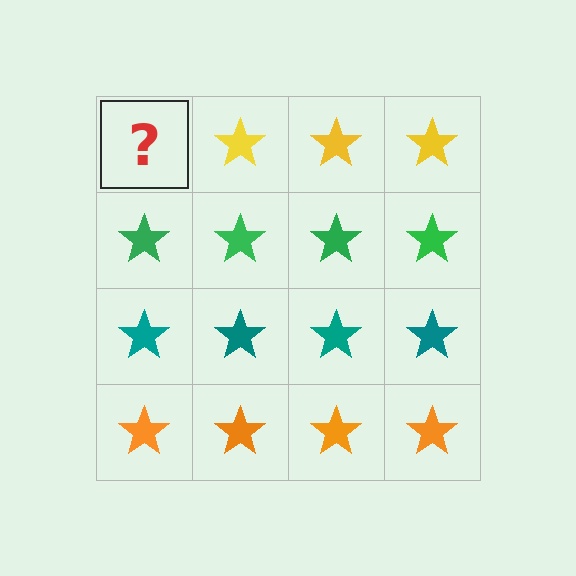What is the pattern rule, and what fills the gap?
The rule is that each row has a consistent color. The gap should be filled with a yellow star.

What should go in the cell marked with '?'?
The missing cell should contain a yellow star.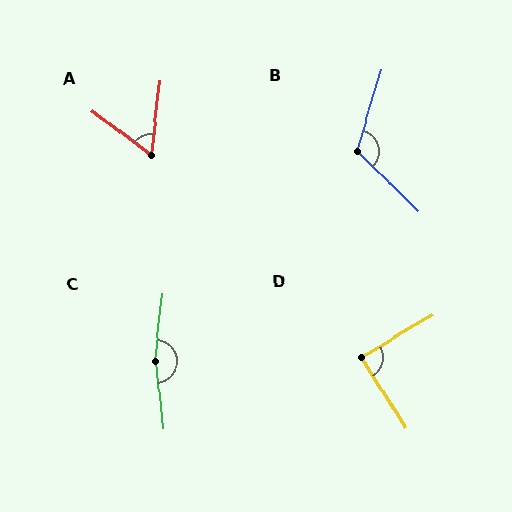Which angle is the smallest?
A, at approximately 59 degrees.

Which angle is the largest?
C, at approximately 167 degrees.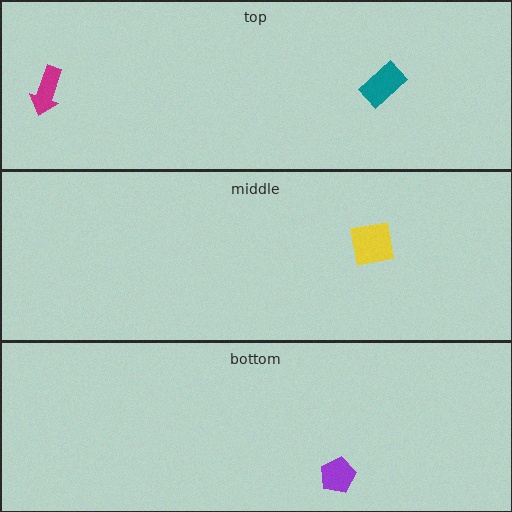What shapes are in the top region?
The teal rectangle, the magenta arrow.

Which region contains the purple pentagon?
The bottom region.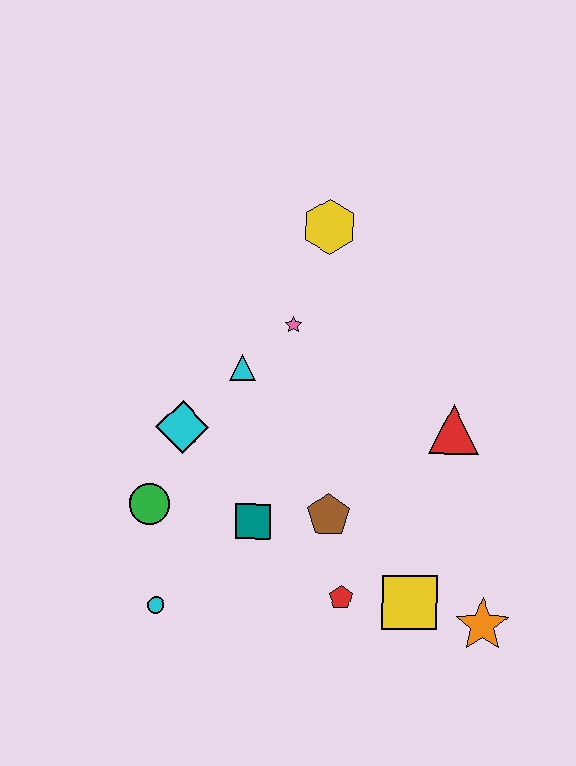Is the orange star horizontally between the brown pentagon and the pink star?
No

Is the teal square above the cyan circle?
Yes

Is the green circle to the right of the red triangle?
No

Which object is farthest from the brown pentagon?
The yellow hexagon is farthest from the brown pentagon.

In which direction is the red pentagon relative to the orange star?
The red pentagon is to the left of the orange star.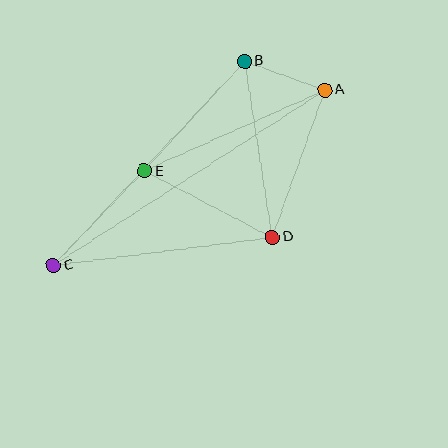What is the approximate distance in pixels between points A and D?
The distance between A and D is approximately 156 pixels.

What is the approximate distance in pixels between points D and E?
The distance between D and E is approximately 144 pixels.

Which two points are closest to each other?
Points A and B are closest to each other.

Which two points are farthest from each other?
Points A and C are farthest from each other.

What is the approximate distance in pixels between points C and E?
The distance between C and E is approximately 131 pixels.